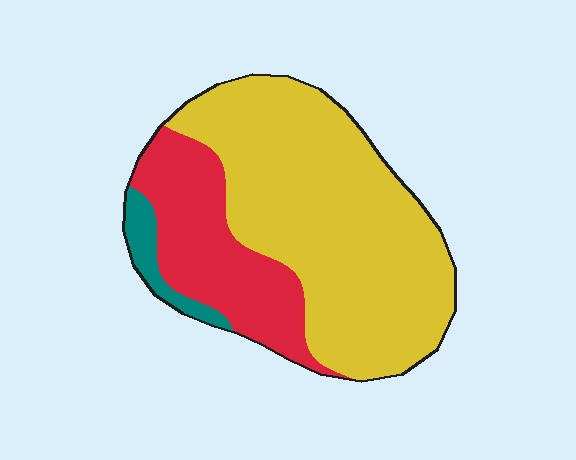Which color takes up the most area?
Yellow, at roughly 65%.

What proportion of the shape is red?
Red covers about 25% of the shape.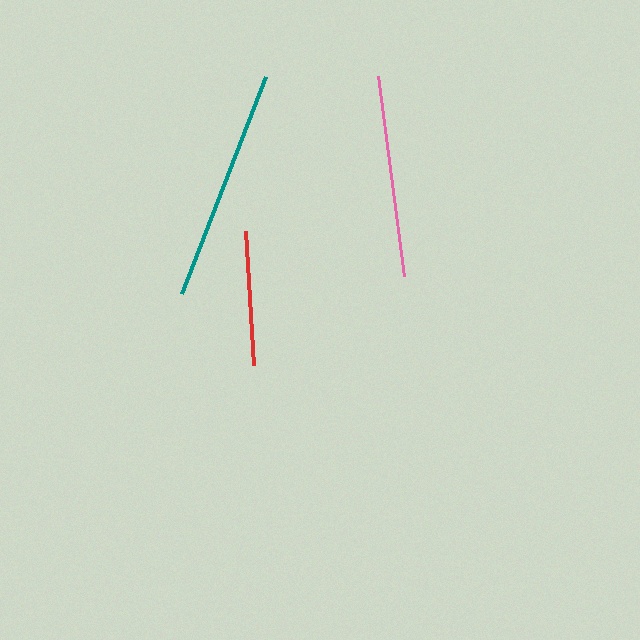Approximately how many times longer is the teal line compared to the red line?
The teal line is approximately 1.7 times the length of the red line.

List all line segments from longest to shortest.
From longest to shortest: teal, pink, red.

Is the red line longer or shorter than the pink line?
The pink line is longer than the red line.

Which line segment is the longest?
The teal line is the longest at approximately 233 pixels.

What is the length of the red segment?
The red segment is approximately 134 pixels long.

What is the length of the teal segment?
The teal segment is approximately 233 pixels long.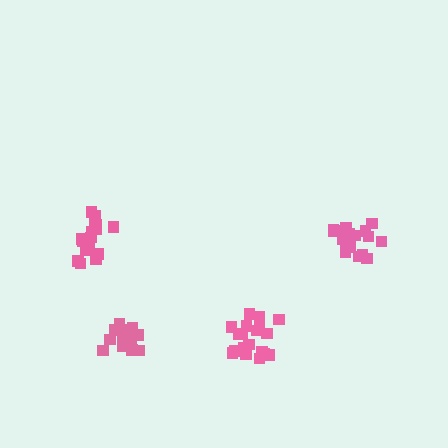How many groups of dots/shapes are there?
There are 4 groups.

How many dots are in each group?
Group 1: 19 dots, Group 2: 18 dots, Group 3: 16 dots, Group 4: 15 dots (68 total).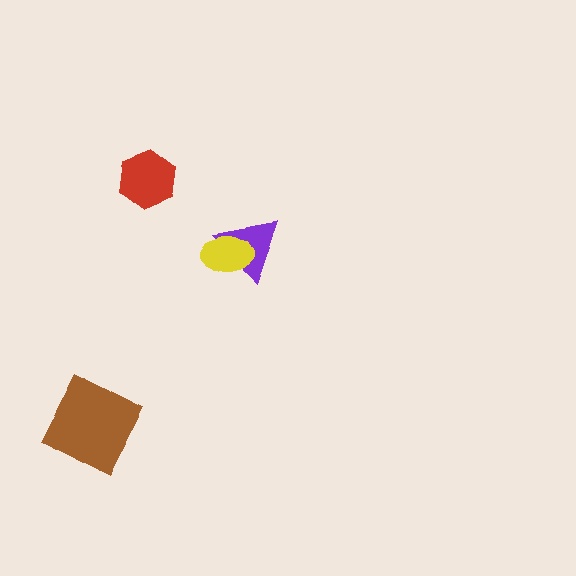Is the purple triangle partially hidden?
Yes, it is partially covered by another shape.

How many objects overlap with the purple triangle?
1 object overlaps with the purple triangle.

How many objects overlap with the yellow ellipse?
1 object overlaps with the yellow ellipse.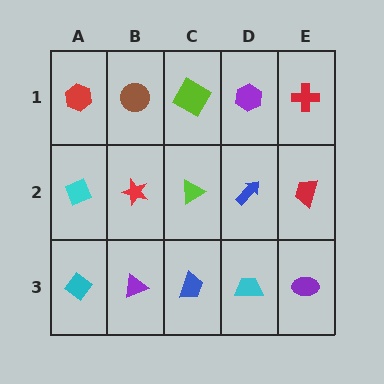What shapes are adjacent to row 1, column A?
A cyan diamond (row 2, column A), a brown circle (row 1, column B).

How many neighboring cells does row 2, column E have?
3.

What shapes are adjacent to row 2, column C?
A lime diamond (row 1, column C), a blue trapezoid (row 3, column C), a red star (row 2, column B), a blue arrow (row 2, column D).